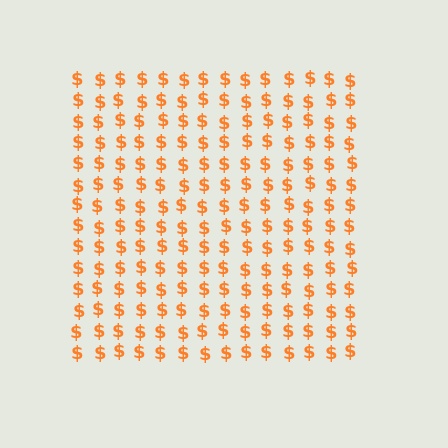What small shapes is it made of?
It is made of small dollar signs.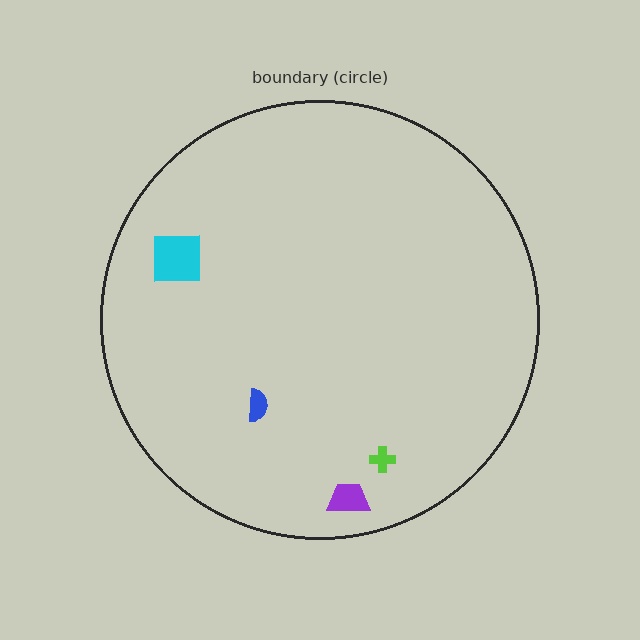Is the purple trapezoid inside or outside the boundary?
Inside.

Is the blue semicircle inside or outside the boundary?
Inside.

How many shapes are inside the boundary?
4 inside, 0 outside.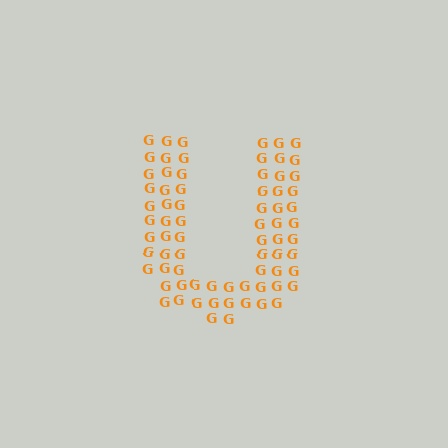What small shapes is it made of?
It is made of small letter G's.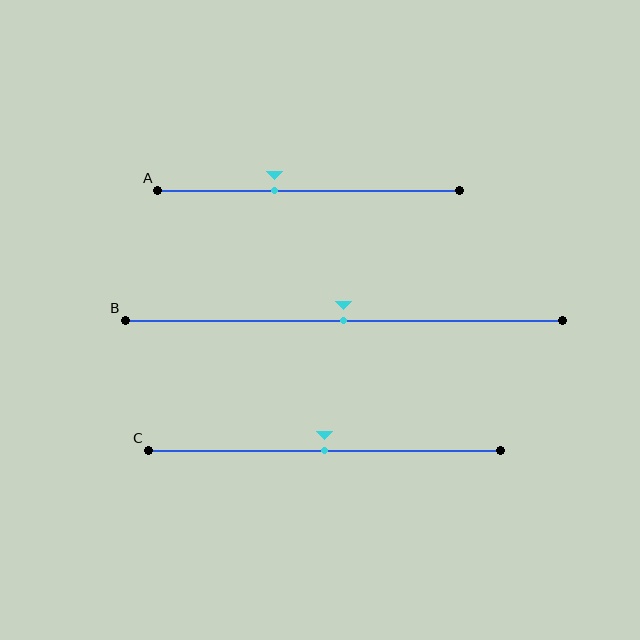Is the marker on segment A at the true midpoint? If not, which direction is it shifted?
No, the marker on segment A is shifted to the left by about 11% of the segment length.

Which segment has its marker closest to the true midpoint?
Segment B has its marker closest to the true midpoint.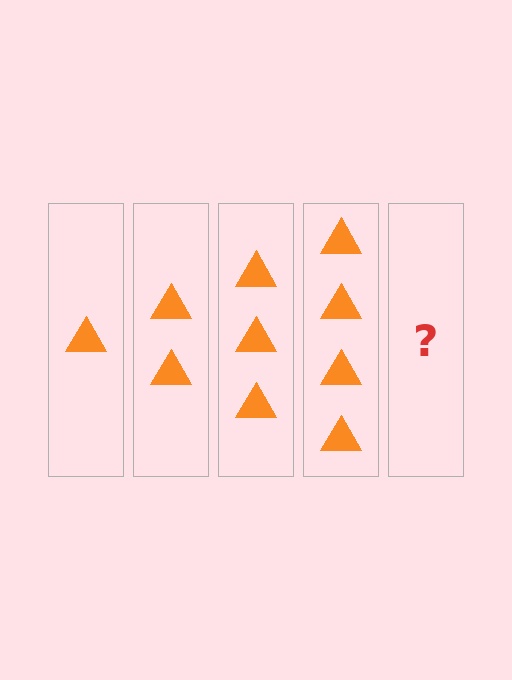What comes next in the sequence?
The next element should be 5 triangles.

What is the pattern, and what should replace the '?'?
The pattern is that each step adds one more triangle. The '?' should be 5 triangles.